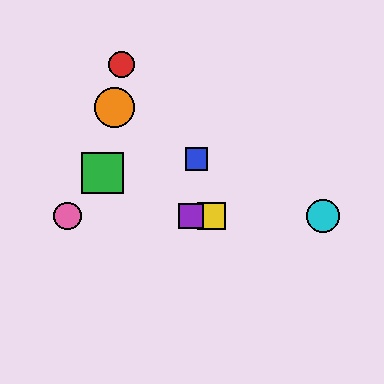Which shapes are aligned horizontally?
The yellow square, the purple square, the cyan circle, the pink circle are aligned horizontally.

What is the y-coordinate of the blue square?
The blue square is at y≈159.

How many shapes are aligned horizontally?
4 shapes (the yellow square, the purple square, the cyan circle, the pink circle) are aligned horizontally.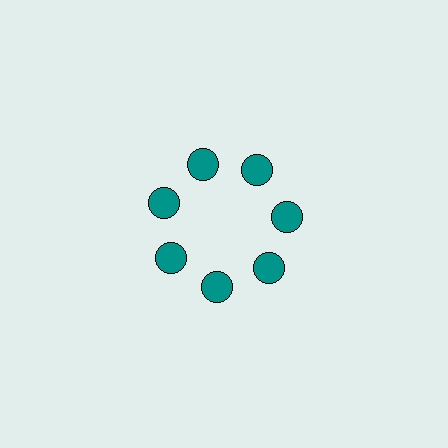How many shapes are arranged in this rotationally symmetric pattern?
There are 7 shapes, arranged in 7 groups of 1.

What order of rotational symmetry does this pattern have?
This pattern has 7-fold rotational symmetry.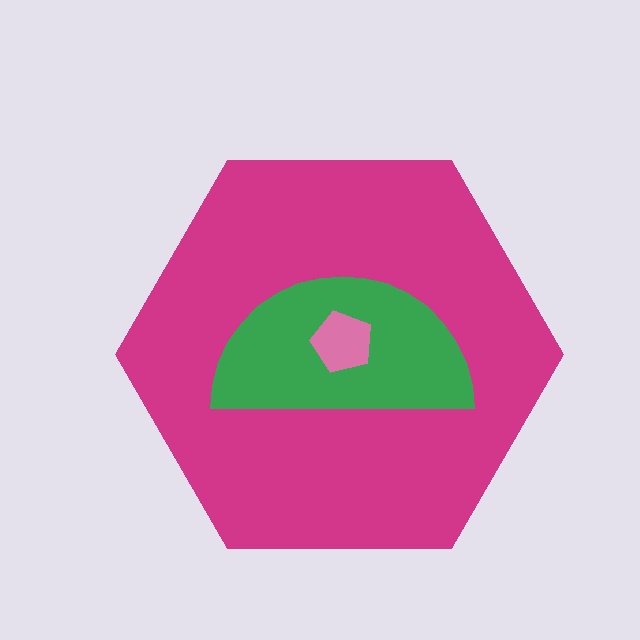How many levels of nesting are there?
3.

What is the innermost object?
The pink pentagon.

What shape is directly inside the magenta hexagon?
The green semicircle.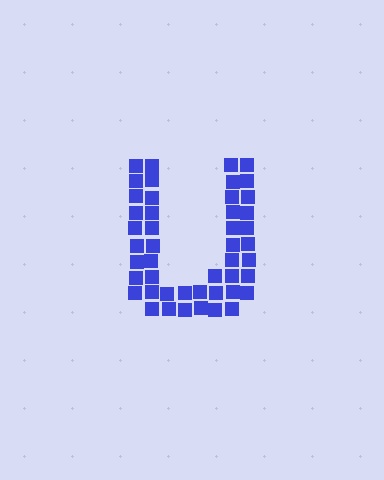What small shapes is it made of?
It is made of small squares.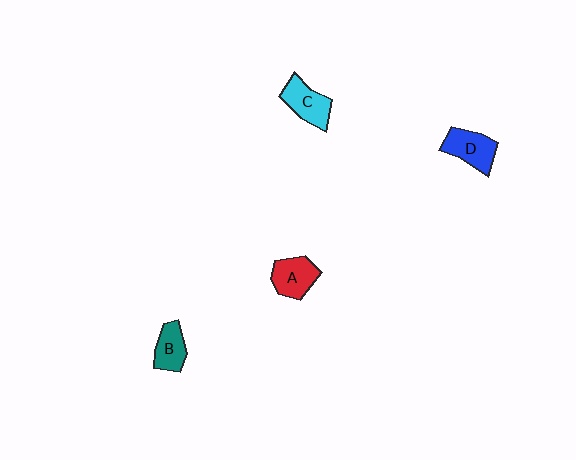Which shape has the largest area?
Shape D (blue).